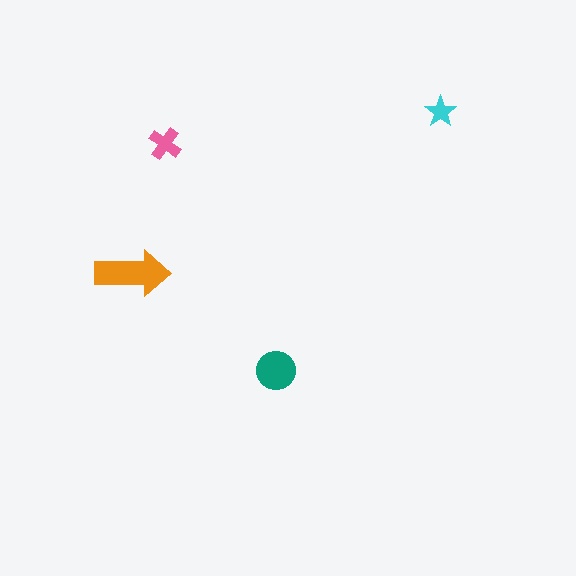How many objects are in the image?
There are 4 objects in the image.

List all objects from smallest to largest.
The cyan star, the pink cross, the teal circle, the orange arrow.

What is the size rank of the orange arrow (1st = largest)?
1st.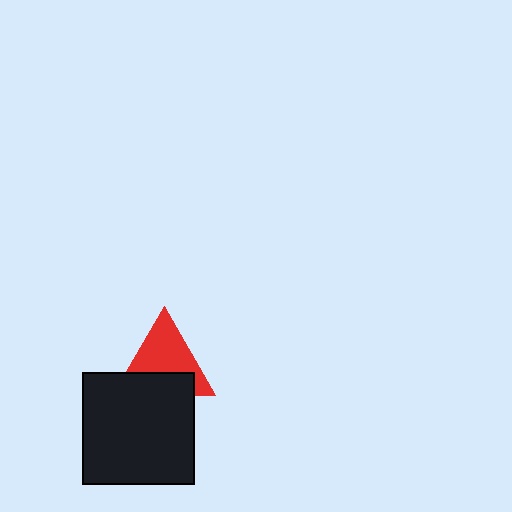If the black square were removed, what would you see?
You would see the complete red triangle.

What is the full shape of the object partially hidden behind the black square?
The partially hidden object is a red triangle.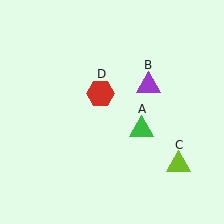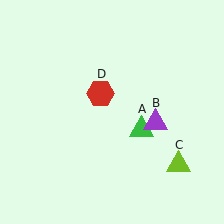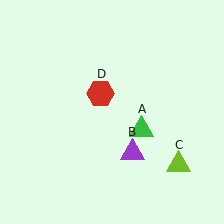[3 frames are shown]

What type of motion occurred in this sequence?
The purple triangle (object B) rotated clockwise around the center of the scene.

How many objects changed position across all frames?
1 object changed position: purple triangle (object B).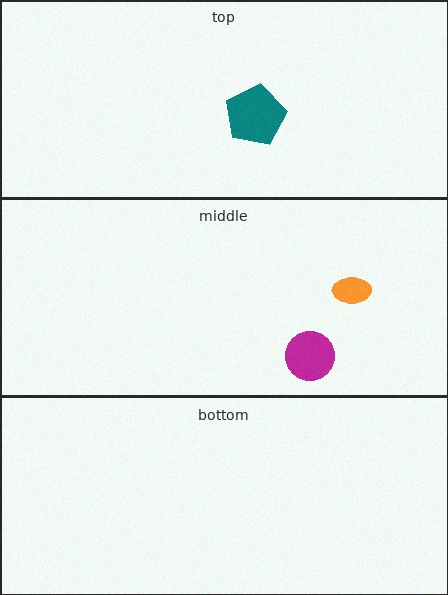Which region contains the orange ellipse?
The middle region.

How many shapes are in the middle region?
2.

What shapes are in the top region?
The teal pentagon.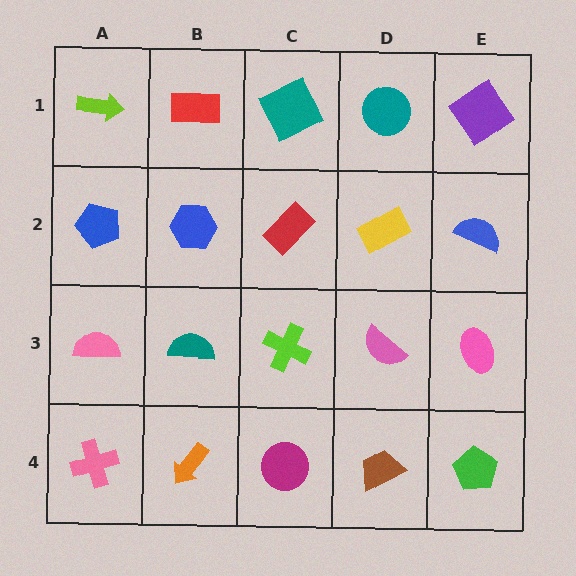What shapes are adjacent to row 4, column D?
A pink semicircle (row 3, column D), a magenta circle (row 4, column C), a green pentagon (row 4, column E).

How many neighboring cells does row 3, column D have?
4.